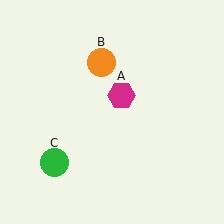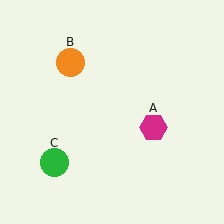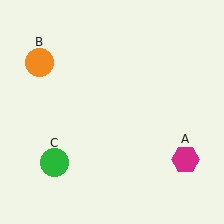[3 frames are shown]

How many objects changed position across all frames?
2 objects changed position: magenta hexagon (object A), orange circle (object B).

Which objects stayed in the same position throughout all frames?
Green circle (object C) remained stationary.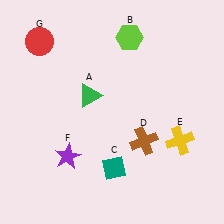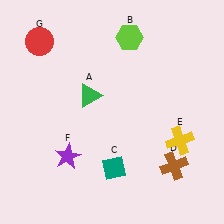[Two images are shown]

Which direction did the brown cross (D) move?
The brown cross (D) moved right.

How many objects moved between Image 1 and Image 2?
1 object moved between the two images.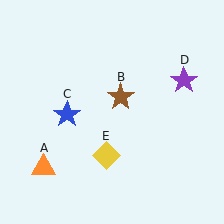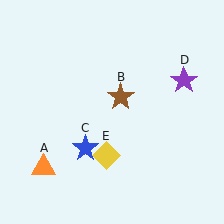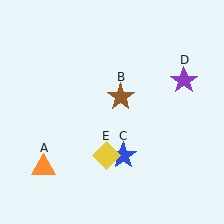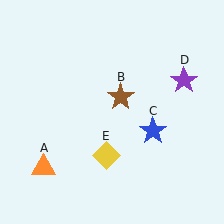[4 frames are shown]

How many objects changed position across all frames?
1 object changed position: blue star (object C).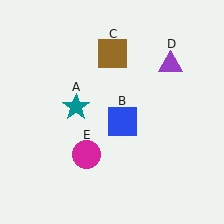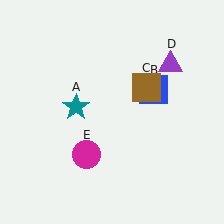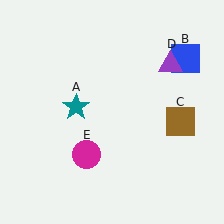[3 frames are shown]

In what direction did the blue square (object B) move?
The blue square (object B) moved up and to the right.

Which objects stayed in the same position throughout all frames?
Teal star (object A) and purple triangle (object D) and magenta circle (object E) remained stationary.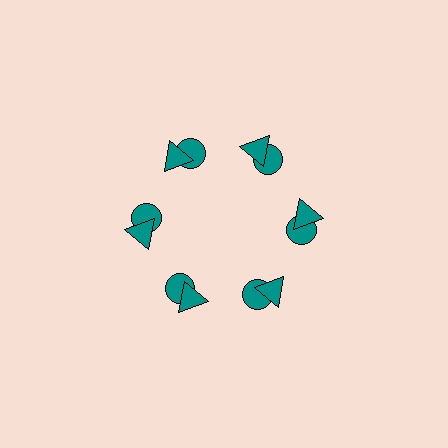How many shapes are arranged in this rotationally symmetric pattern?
There are 12 shapes, arranged in 6 groups of 2.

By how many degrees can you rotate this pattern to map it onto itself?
The pattern maps onto itself every 60 degrees of rotation.